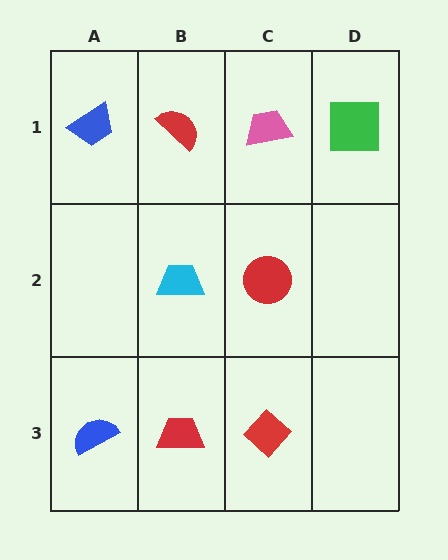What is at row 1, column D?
A green square.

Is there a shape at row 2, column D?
No, that cell is empty.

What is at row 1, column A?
A blue trapezoid.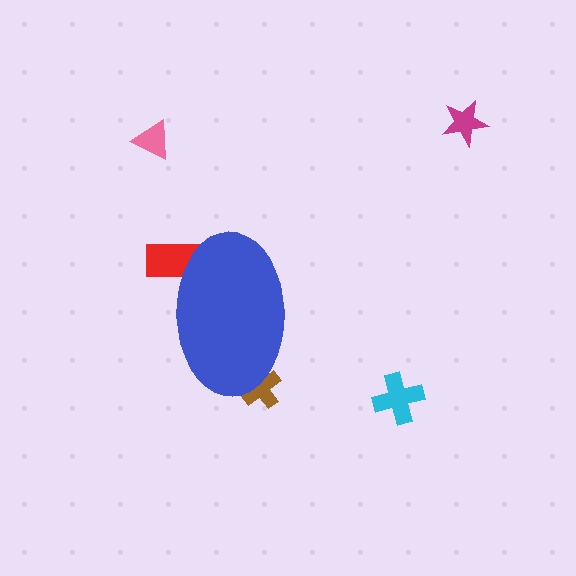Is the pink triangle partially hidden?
No, the pink triangle is fully visible.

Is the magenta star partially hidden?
No, the magenta star is fully visible.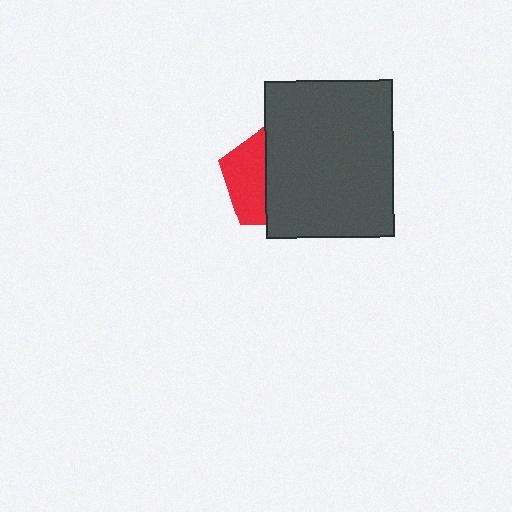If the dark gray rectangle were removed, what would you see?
You would see the complete red pentagon.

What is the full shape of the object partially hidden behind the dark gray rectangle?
The partially hidden object is a red pentagon.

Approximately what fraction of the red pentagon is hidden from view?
Roughly 61% of the red pentagon is hidden behind the dark gray rectangle.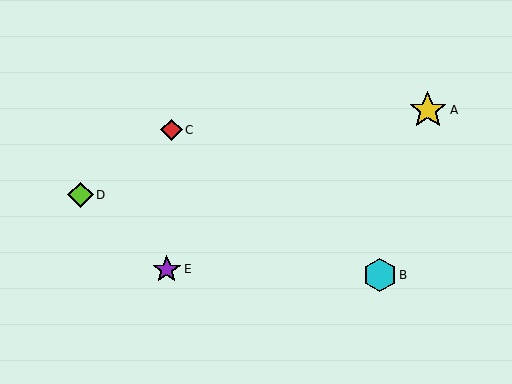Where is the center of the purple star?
The center of the purple star is at (167, 269).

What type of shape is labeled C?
Shape C is a red diamond.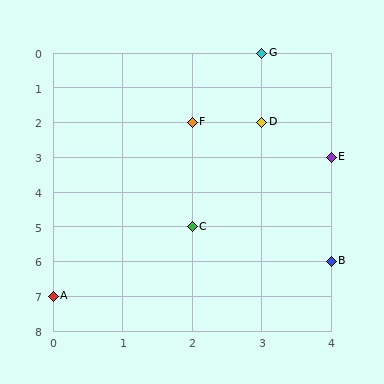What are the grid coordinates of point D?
Point D is at grid coordinates (3, 2).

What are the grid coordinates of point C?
Point C is at grid coordinates (2, 5).